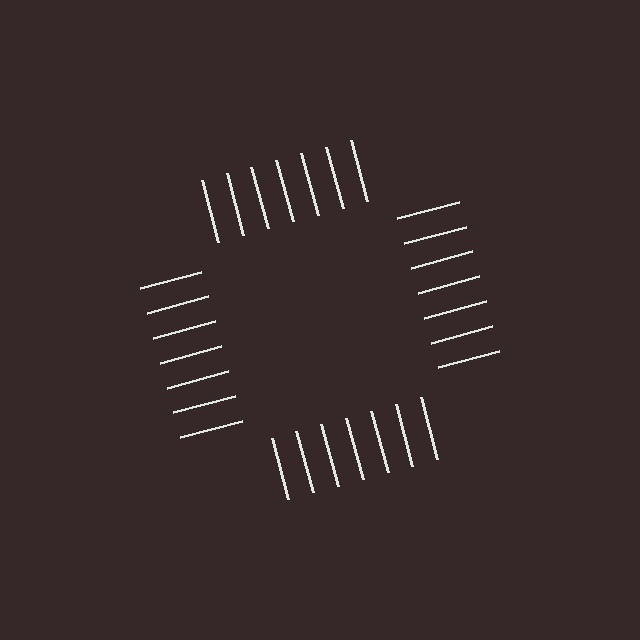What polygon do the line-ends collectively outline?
An illusory square — the line segments terminate on its edges but no continuous stroke is drawn.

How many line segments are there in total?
28 — 7 along each of the 4 edges.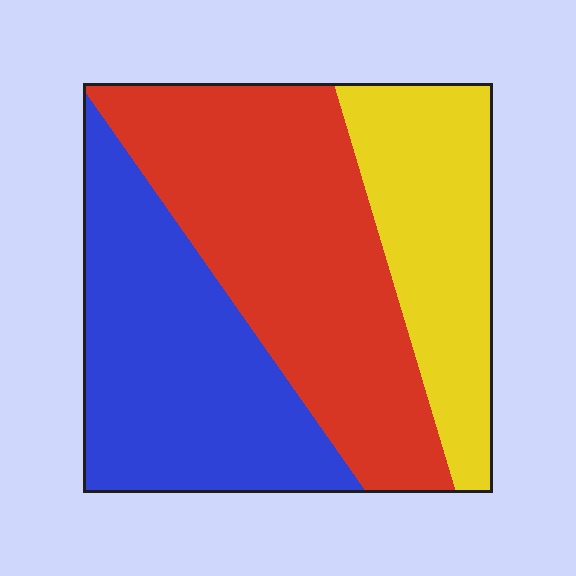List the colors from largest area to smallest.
From largest to smallest: red, blue, yellow.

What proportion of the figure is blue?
Blue covers about 35% of the figure.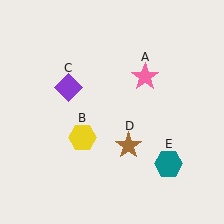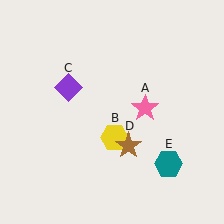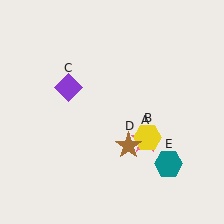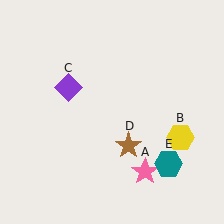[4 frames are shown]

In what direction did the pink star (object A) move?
The pink star (object A) moved down.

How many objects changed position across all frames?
2 objects changed position: pink star (object A), yellow hexagon (object B).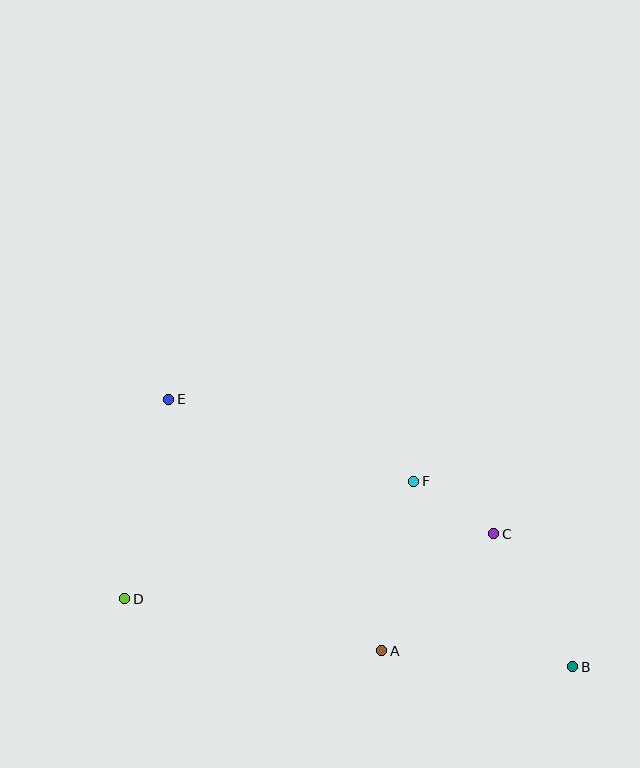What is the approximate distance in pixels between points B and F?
The distance between B and F is approximately 244 pixels.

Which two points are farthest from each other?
Points B and E are farthest from each other.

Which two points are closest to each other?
Points C and F are closest to each other.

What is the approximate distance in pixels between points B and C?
The distance between B and C is approximately 155 pixels.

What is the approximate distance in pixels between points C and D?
The distance between C and D is approximately 375 pixels.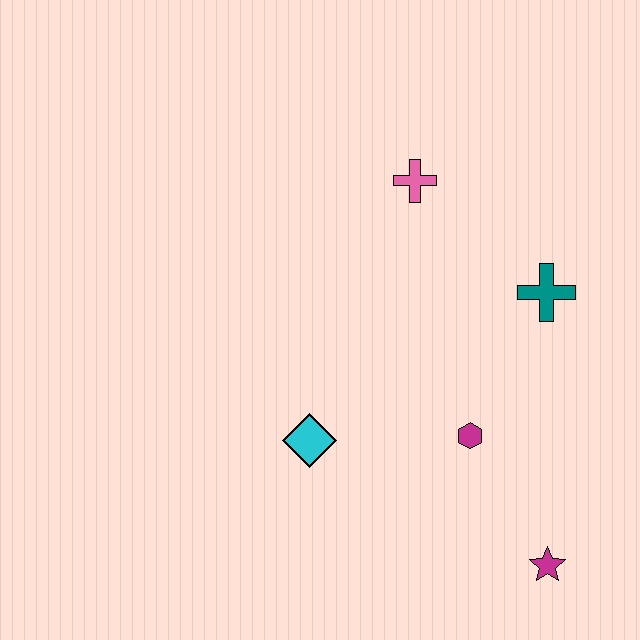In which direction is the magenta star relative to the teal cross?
The magenta star is below the teal cross.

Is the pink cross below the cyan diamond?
No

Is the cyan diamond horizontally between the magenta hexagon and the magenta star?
No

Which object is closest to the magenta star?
The magenta hexagon is closest to the magenta star.